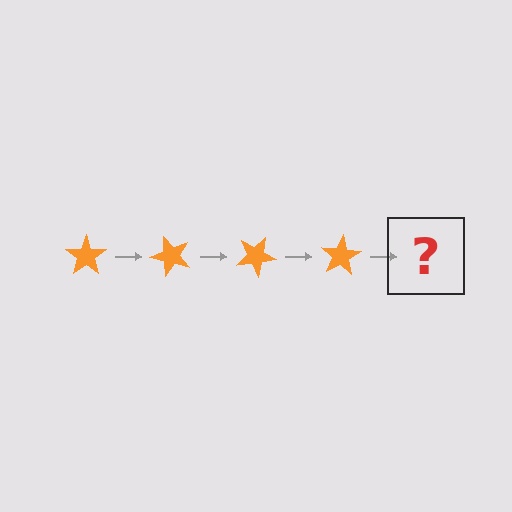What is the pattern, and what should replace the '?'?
The pattern is that the star rotates 50 degrees each step. The '?' should be an orange star rotated 200 degrees.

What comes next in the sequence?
The next element should be an orange star rotated 200 degrees.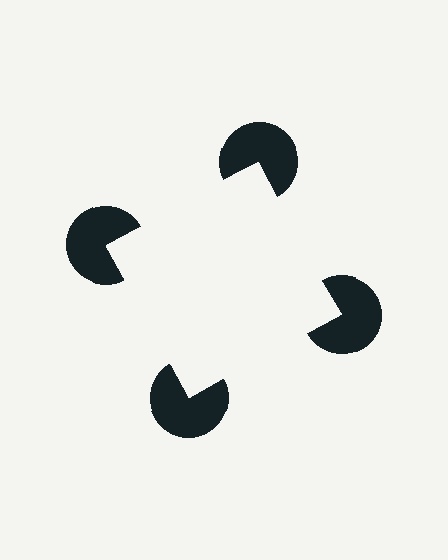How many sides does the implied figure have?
4 sides.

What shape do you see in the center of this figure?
An illusory square — its edges are inferred from the aligned wedge cuts in the pac-man discs, not physically drawn.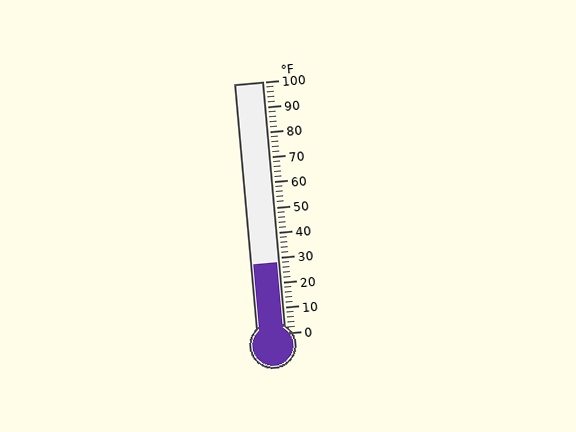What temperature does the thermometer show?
The thermometer shows approximately 28°F.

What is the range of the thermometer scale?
The thermometer scale ranges from 0°F to 100°F.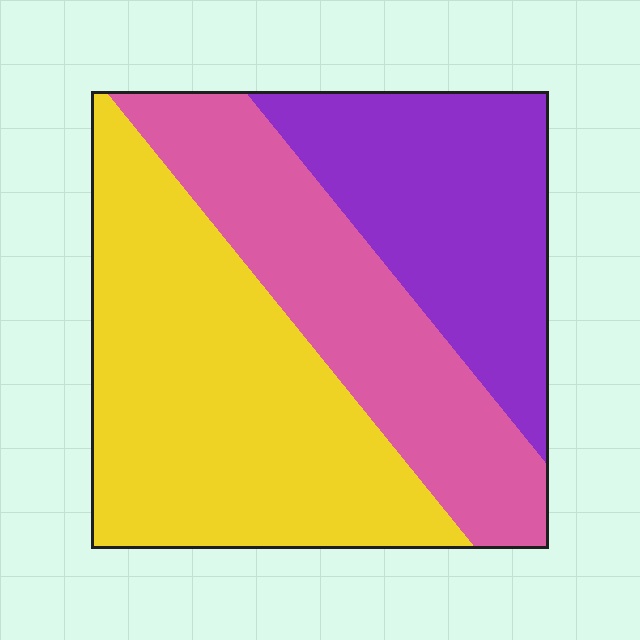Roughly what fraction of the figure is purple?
Purple takes up about one quarter (1/4) of the figure.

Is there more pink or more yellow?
Yellow.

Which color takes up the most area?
Yellow, at roughly 45%.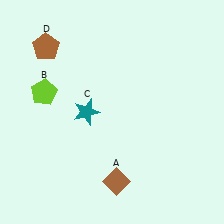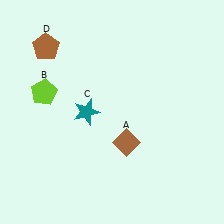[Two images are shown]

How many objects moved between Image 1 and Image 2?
1 object moved between the two images.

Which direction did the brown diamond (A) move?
The brown diamond (A) moved up.